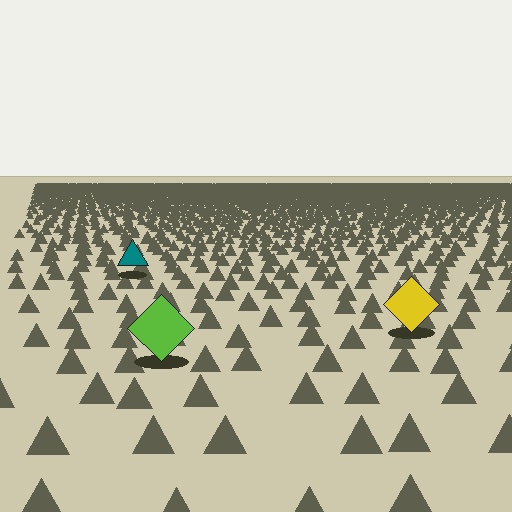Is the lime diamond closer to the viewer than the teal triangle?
Yes. The lime diamond is closer — you can tell from the texture gradient: the ground texture is coarser near it.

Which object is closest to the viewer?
The lime diamond is closest. The texture marks near it are larger and more spread out.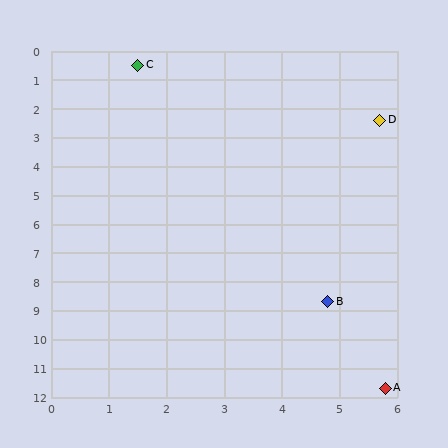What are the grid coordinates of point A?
Point A is at approximately (5.8, 11.7).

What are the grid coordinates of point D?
Point D is at approximately (5.7, 2.4).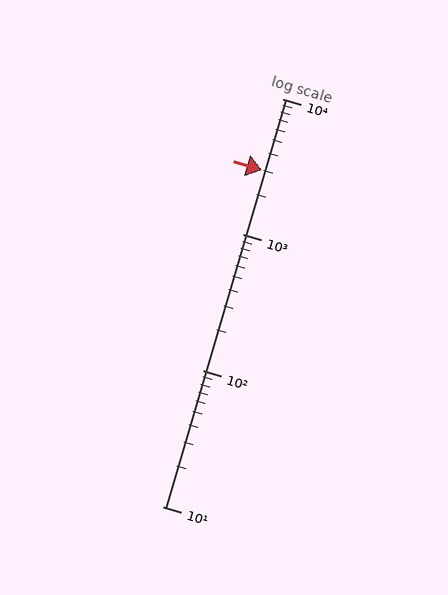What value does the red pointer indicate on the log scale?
The pointer indicates approximately 3000.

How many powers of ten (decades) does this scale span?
The scale spans 3 decades, from 10 to 10000.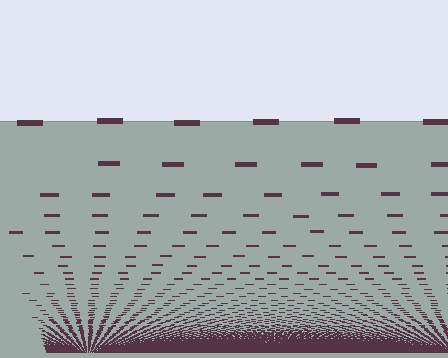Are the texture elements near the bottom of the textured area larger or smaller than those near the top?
Smaller. The gradient is inverted — elements near the bottom are smaller and denser.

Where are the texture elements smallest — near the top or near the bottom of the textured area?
Near the bottom.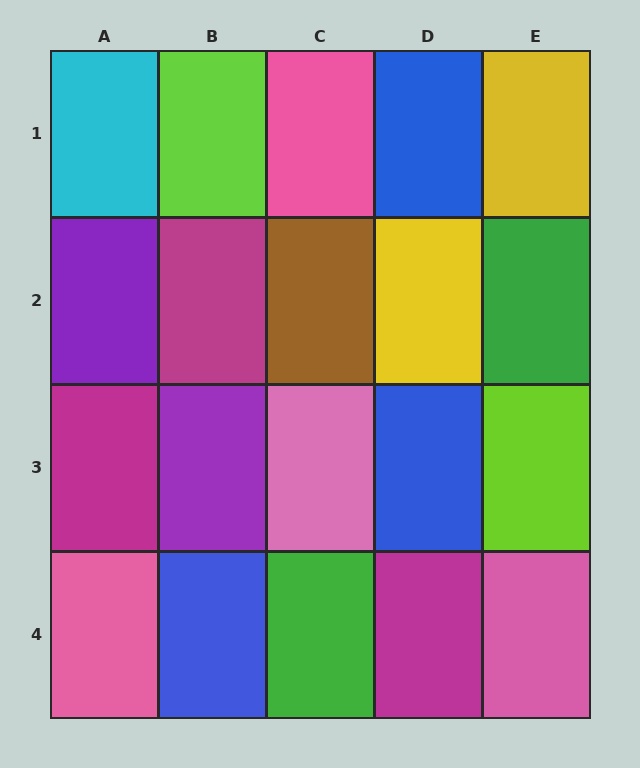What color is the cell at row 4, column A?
Pink.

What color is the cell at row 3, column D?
Blue.